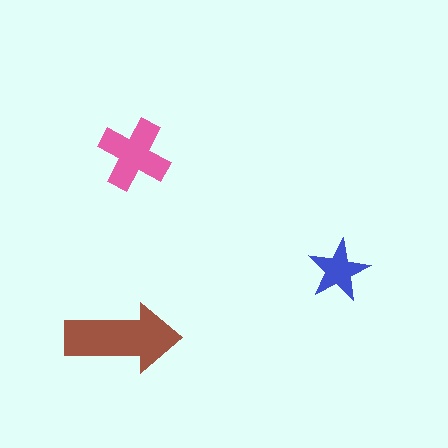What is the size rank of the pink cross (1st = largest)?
2nd.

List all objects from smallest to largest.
The blue star, the pink cross, the brown arrow.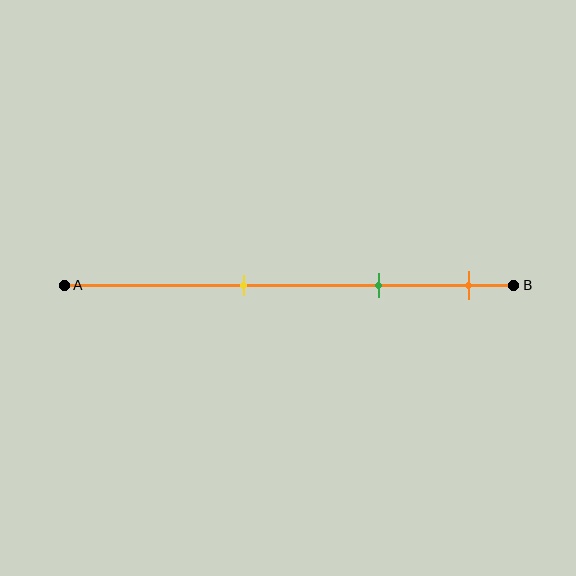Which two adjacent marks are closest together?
The green and orange marks are the closest adjacent pair.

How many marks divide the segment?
There are 3 marks dividing the segment.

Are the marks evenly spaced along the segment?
Yes, the marks are approximately evenly spaced.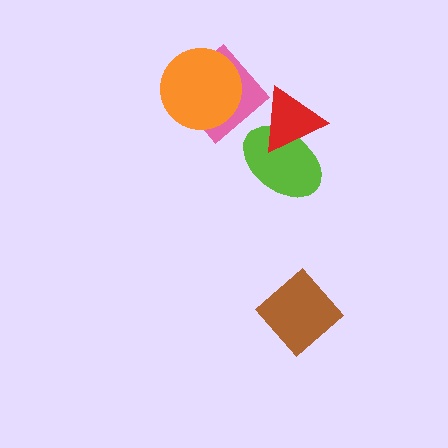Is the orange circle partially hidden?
No, no other shape covers it.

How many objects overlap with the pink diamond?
1 object overlaps with the pink diamond.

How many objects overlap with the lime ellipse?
1 object overlaps with the lime ellipse.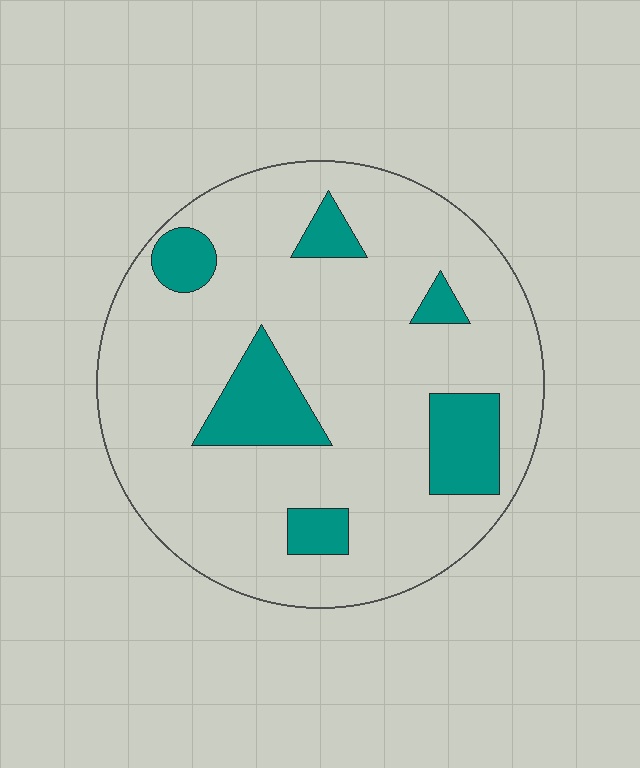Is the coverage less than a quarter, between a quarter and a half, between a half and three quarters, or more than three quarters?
Less than a quarter.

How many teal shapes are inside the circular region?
6.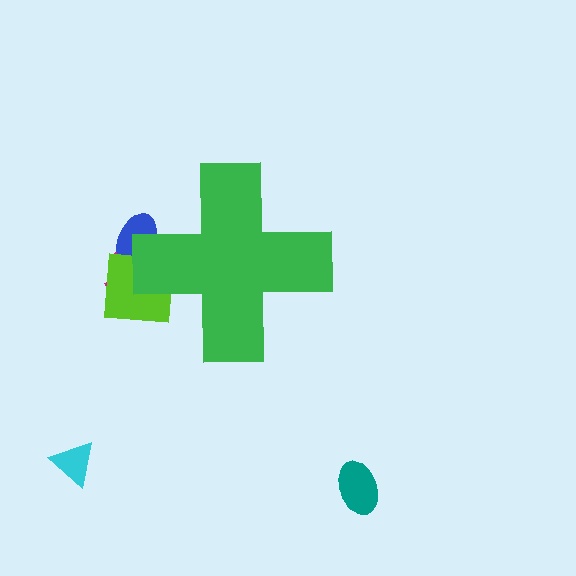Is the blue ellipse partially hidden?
Yes, the blue ellipse is partially hidden behind the green cross.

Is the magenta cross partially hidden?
Yes, the magenta cross is partially hidden behind the green cross.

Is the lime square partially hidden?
Yes, the lime square is partially hidden behind the green cross.